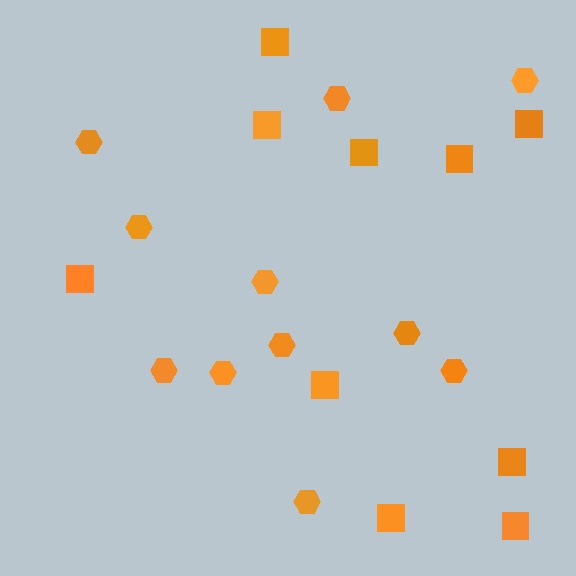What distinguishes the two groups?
There are 2 groups: one group of hexagons (11) and one group of squares (10).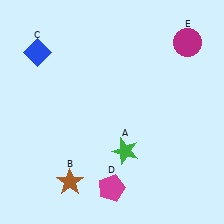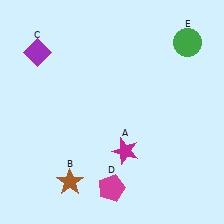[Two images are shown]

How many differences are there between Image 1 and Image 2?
There are 3 differences between the two images.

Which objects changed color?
A changed from green to magenta. C changed from blue to purple. E changed from magenta to green.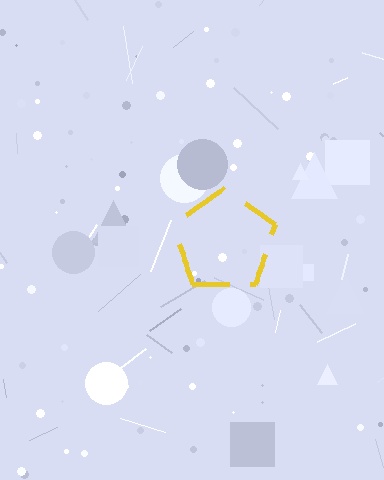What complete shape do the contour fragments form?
The contour fragments form a pentagon.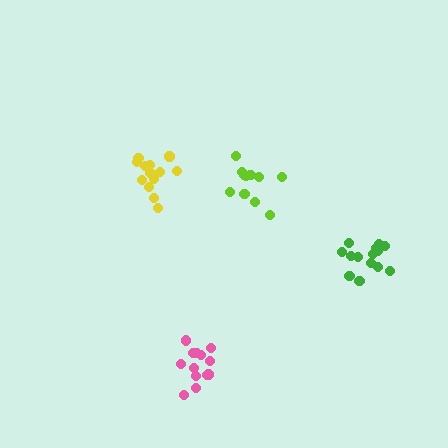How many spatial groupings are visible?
There are 4 spatial groupings.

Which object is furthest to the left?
The yellow cluster is leftmost.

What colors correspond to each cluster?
The clusters are colored: yellow, pink, green, lime.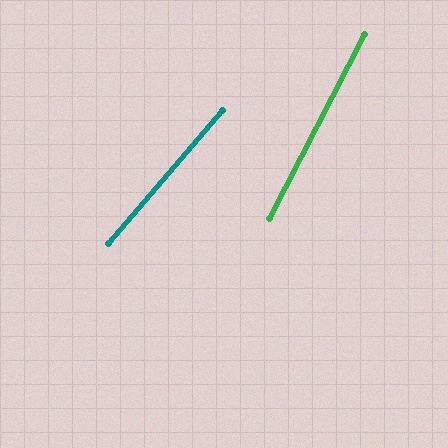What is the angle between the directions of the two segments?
Approximately 13 degrees.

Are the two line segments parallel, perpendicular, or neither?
Neither parallel nor perpendicular — they differ by about 13°.